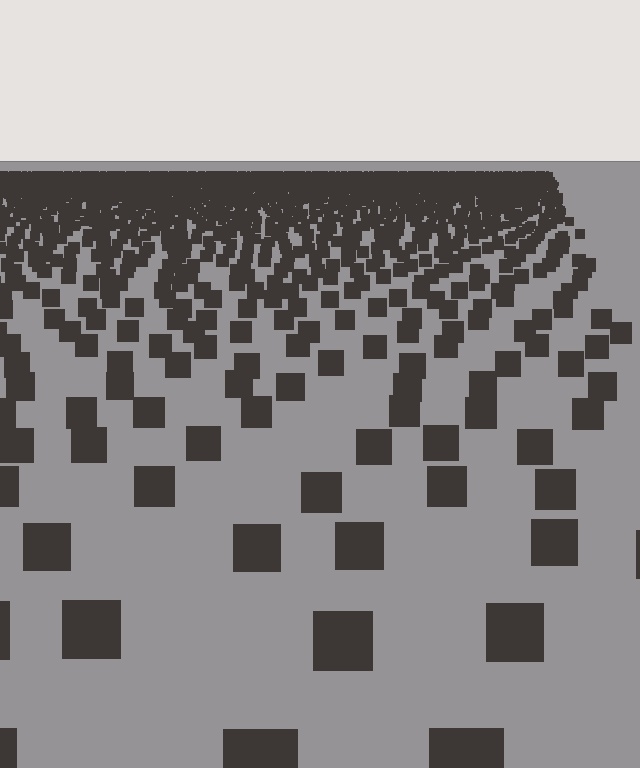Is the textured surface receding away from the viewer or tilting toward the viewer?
The surface is receding away from the viewer. Texture elements get smaller and denser toward the top.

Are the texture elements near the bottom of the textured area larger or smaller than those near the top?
Larger. Near the bottom, elements are closer to the viewer and appear at a bigger on-screen size.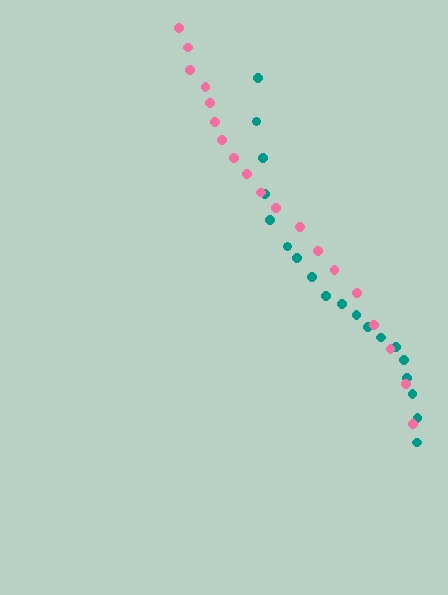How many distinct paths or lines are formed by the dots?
There are 2 distinct paths.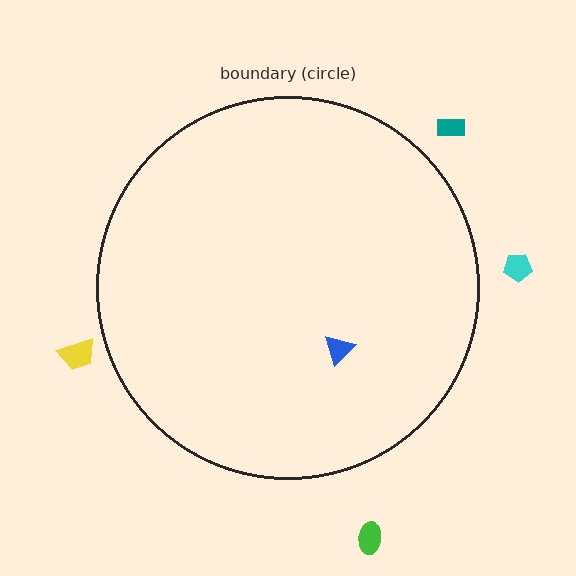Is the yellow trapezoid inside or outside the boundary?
Outside.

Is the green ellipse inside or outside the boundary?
Outside.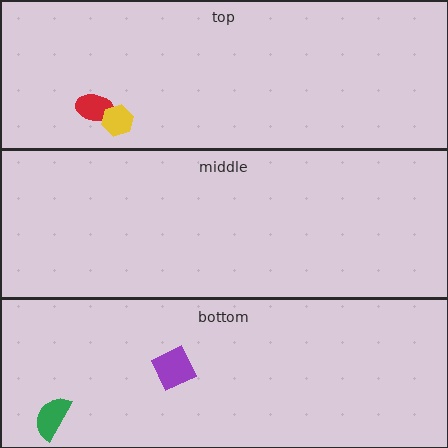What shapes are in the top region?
The red ellipse, the yellow hexagon.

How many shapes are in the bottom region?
2.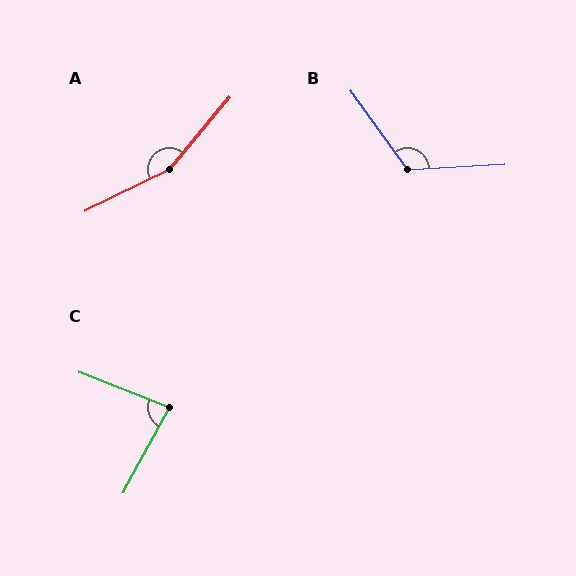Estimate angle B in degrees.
Approximately 122 degrees.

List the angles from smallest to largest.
C (83°), B (122°), A (156°).